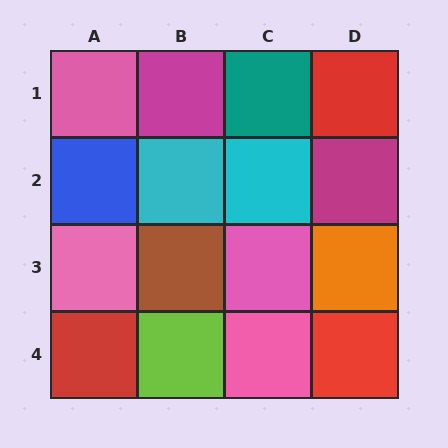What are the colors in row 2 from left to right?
Blue, cyan, cyan, magenta.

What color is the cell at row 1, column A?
Pink.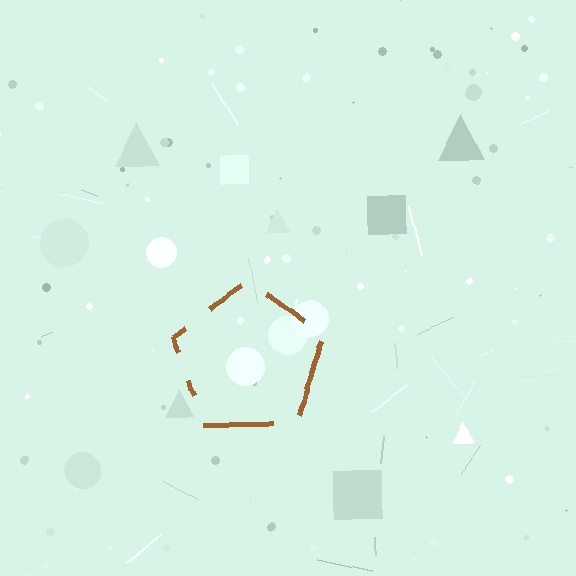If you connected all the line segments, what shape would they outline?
They would outline a pentagon.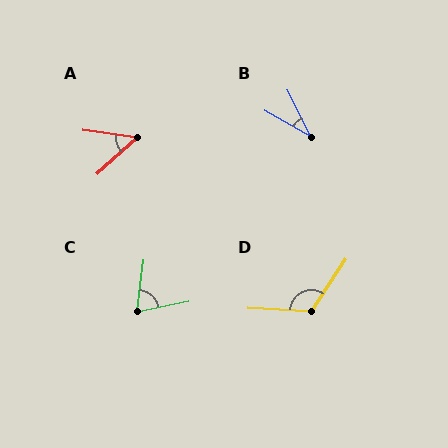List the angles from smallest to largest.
B (34°), A (49°), C (71°), D (121°).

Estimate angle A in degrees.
Approximately 49 degrees.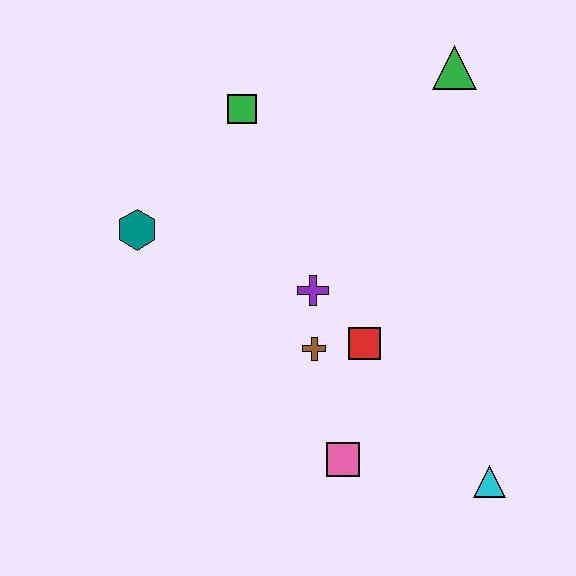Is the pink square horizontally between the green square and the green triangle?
Yes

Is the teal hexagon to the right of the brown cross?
No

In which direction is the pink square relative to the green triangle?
The pink square is below the green triangle.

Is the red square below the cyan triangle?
No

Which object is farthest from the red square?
The green triangle is farthest from the red square.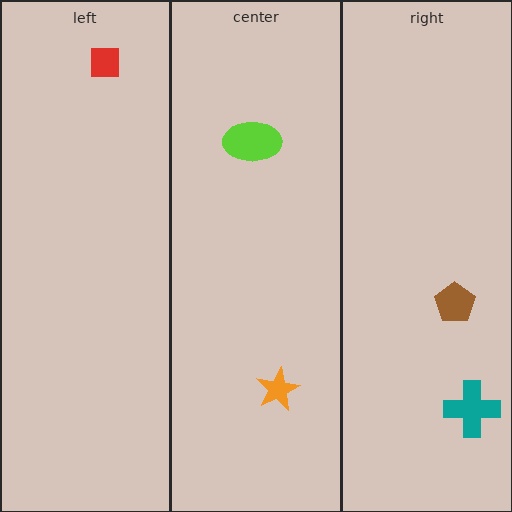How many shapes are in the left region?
1.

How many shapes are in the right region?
2.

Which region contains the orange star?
The center region.